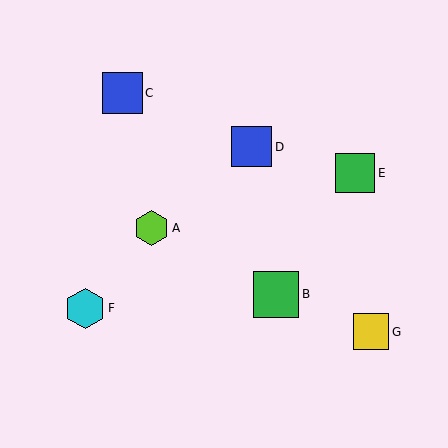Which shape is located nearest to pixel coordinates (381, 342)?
The yellow square (labeled G) at (371, 332) is nearest to that location.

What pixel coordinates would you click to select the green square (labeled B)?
Click at (276, 294) to select the green square B.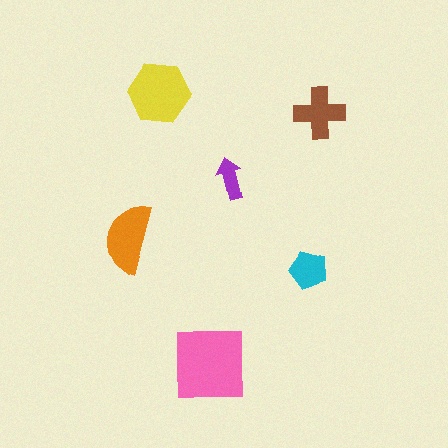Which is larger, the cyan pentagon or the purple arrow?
The cyan pentagon.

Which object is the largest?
The pink square.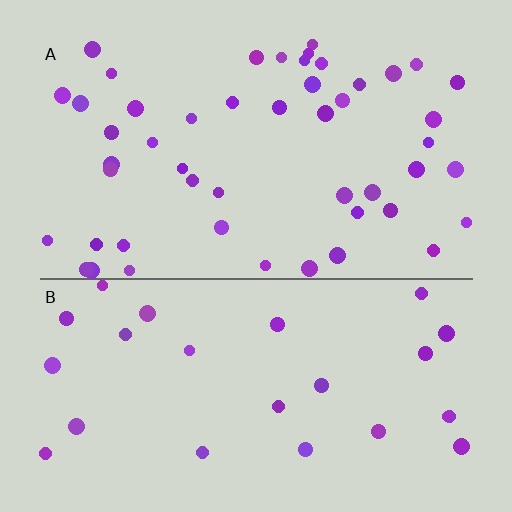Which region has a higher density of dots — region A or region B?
A (the top).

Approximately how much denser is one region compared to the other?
Approximately 1.9× — region A over region B.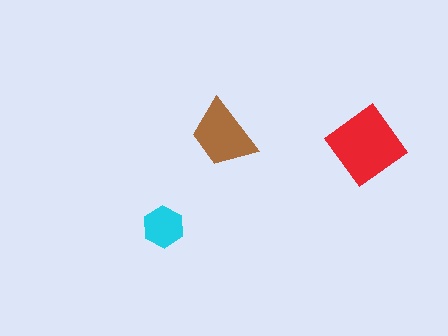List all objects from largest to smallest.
The red diamond, the brown trapezoid, the cyan hexagon.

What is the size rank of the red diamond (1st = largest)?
1st.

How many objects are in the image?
There are 3 objects in the image.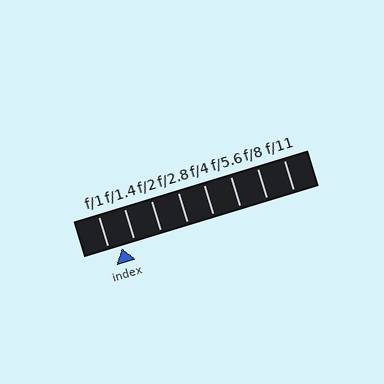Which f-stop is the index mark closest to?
The index mark is closest to f/1.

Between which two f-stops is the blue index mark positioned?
The index mark is between f/1 and f/1.4.